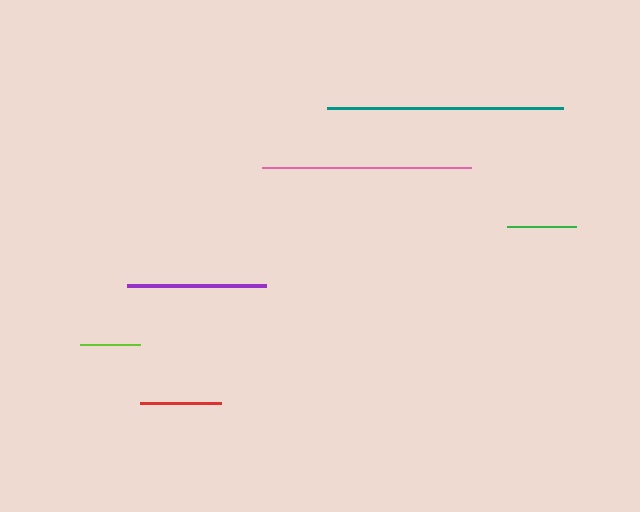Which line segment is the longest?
The teal line is the longest at approximately 236 pixels.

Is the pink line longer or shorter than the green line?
The pink line is longer than the green line.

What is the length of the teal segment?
The teal segment is approximately 236 pixels long.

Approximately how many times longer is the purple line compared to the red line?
The purple line is approximately 1.7 times the length of the red line.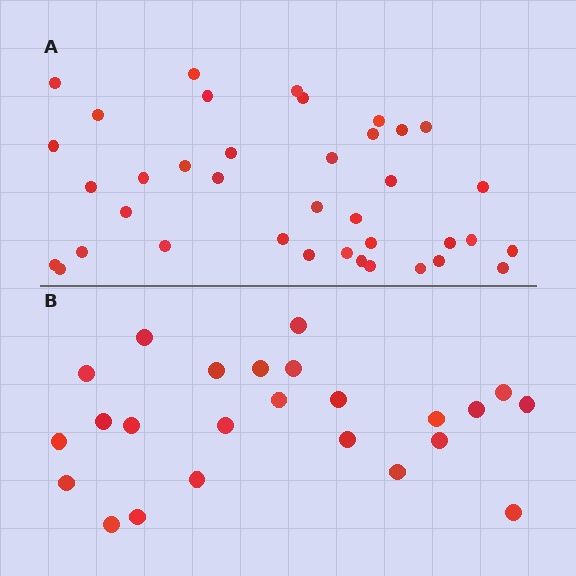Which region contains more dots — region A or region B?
Region A (the top region) has more dots.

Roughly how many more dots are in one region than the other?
Region A has approximately 15 more dots than region B.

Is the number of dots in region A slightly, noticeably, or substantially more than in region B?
Region A has substantially more. The ratio is roughly 1.6 to 1.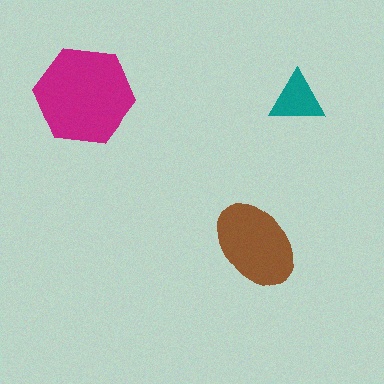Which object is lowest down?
The brown ellipse is bottommost.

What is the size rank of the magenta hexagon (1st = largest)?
1st.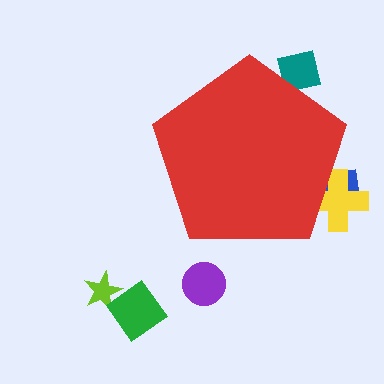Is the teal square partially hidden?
Yes, the teal square is partially hidden behind the red pentagon.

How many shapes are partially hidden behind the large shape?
3 shapes are partially hidden.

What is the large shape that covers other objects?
A red pentagon.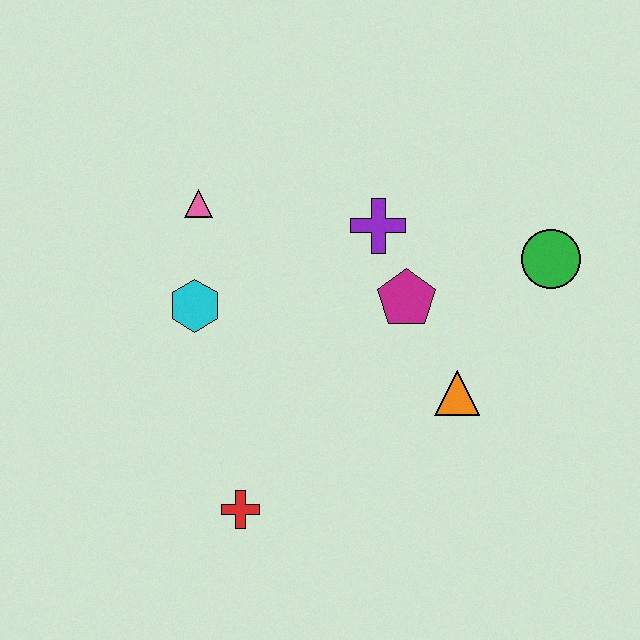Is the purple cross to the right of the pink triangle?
Yes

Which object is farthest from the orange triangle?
The pink triangle is farthest from the orange triangle.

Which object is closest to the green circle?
The magenta pentagon is closest to the green circle.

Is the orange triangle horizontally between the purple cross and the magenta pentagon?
No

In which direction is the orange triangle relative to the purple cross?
The orange triangle is below the purple cross.